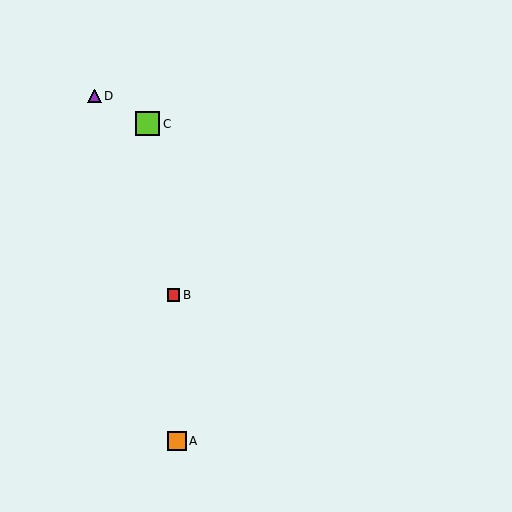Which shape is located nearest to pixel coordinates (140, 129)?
The lime square (labeled C) at (148, 124) is nearest to that location.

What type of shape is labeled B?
Shape B is a red square.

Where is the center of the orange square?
The center of the orange square is at (177, 441).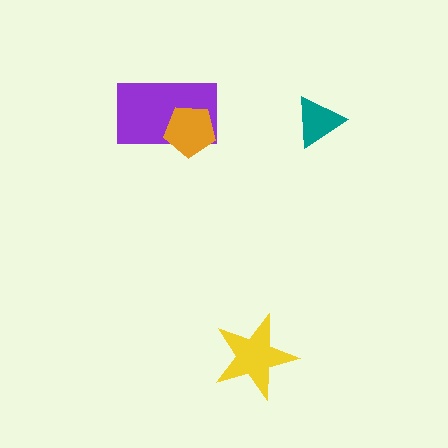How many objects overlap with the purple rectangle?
1 object overlaps with the purple rectangle.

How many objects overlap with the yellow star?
0 objects overlap with the yellow star.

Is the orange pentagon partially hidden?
No, no other shape covers it.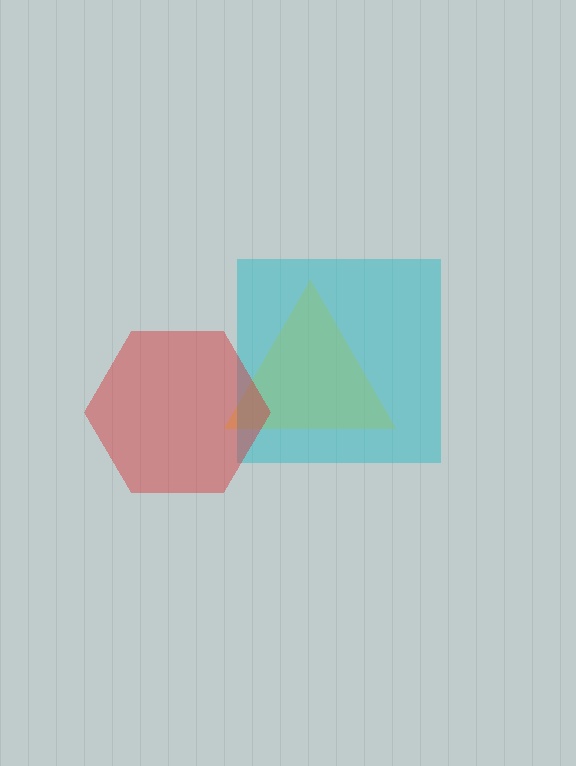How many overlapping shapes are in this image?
There are 3 overlapping shapes in the image.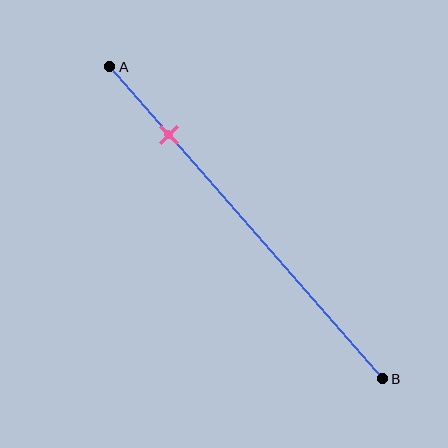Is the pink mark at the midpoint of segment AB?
No, the mark is at about 20% from A, not at the 50% midpoint.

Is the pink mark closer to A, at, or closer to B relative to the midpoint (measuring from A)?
The pink mark is closer to point A than the midpoint of segment AB.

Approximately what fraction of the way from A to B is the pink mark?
The pink mark is approximately 20% of the way from A to B.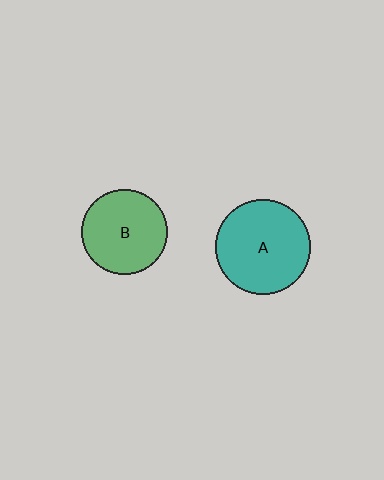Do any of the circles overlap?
No, none of the circles overlap.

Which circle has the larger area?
Circle A (teal).